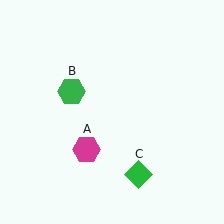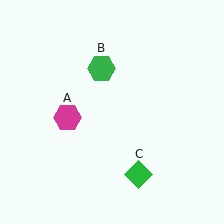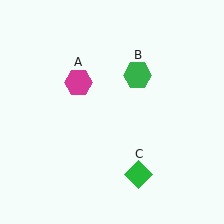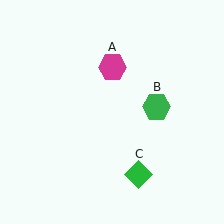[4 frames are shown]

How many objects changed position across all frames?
2 objects changed position: magenta hexagon (object A), green hexagon (object B).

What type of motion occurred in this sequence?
The magenta hexagon (object A), green hexagon (object B) rotated clockwise around the center of the scene.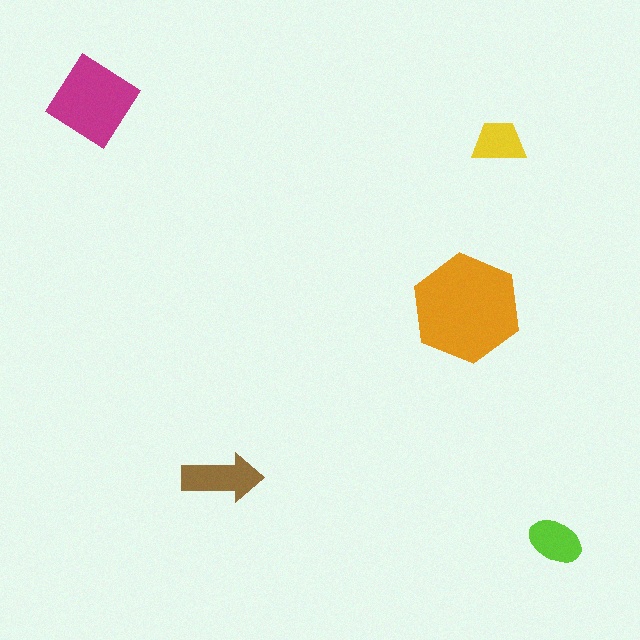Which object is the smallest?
The yellow trapezoid.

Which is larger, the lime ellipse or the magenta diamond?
The magenta diamond.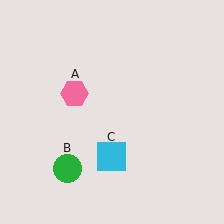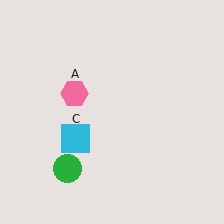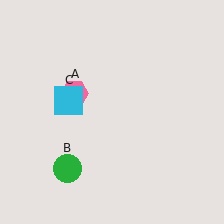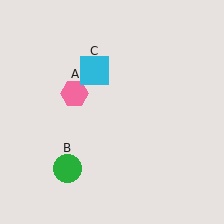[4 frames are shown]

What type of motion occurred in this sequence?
The cyan square (object C) rotated clockwise around the center of the scene.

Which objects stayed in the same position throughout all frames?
Pink hexagon (object A) and green circle (object B) remained stationary.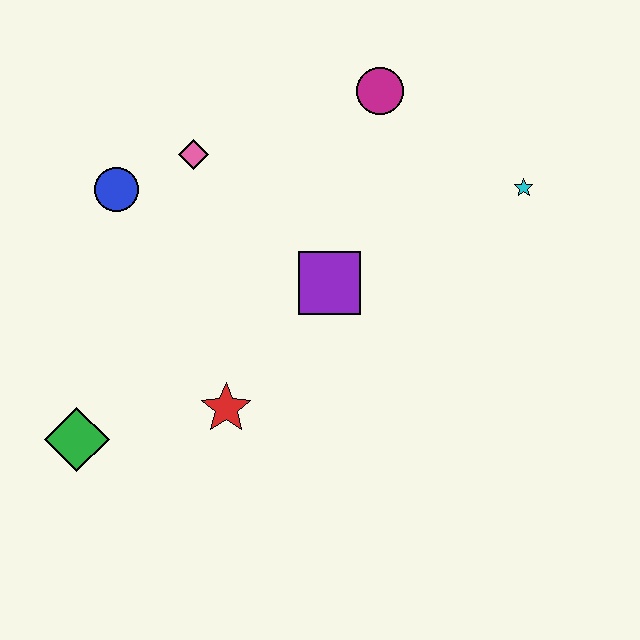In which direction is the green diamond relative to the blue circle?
The green diamond is below the blue circle.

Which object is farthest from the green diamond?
The cyan star is farthest from the green diamond.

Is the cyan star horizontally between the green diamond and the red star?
No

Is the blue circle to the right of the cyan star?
No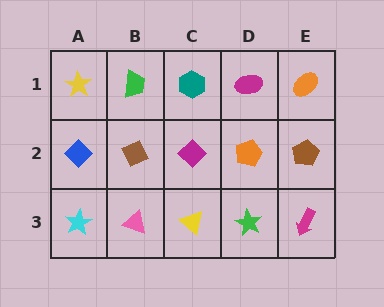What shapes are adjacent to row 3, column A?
A blue diamond (row 2, column A), a pink triangle (row 3, column B).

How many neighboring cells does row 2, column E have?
3.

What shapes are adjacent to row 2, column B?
A green trapezoid (row 1, column B), a pink triangle (row 3, column B), a blue diamond (row 2, column A), a magenta diamond (row 2, column C).